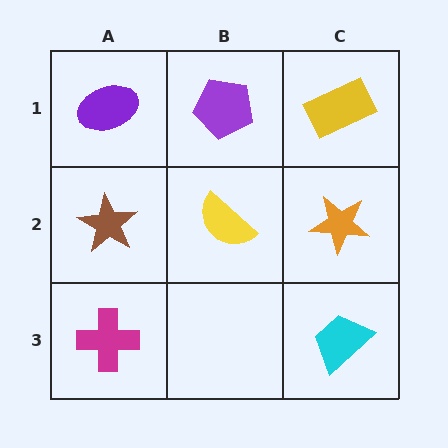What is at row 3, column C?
A cyan trapezoid.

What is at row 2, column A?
A brown star.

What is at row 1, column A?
A purple ellipse.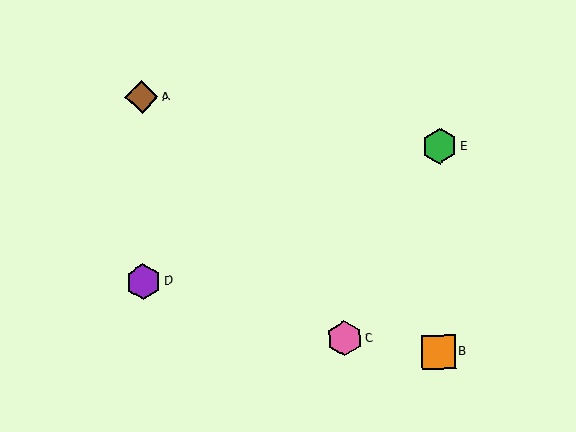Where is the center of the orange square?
The center of the orange square is at (439, 352).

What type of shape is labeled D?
Shape D is a purple hexagon.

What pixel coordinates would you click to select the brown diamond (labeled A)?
Click at (142, 97) to select the brown diamond A.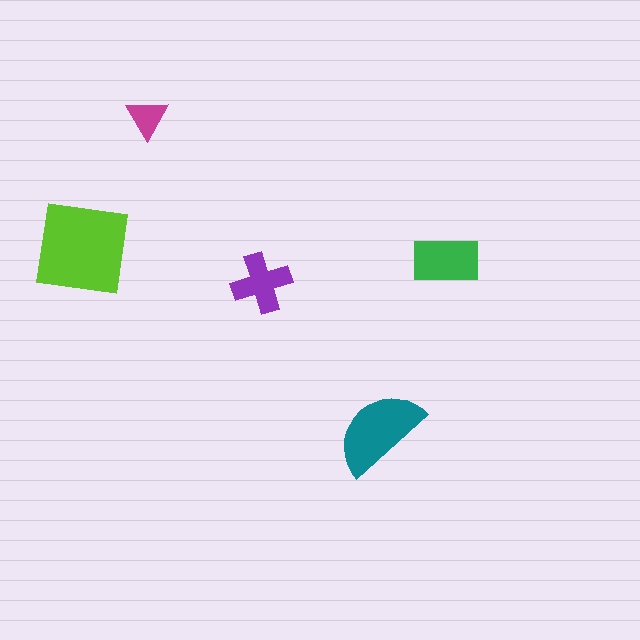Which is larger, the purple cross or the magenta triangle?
The purple cross.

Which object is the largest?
The lime square.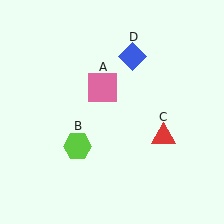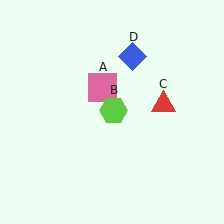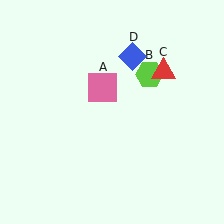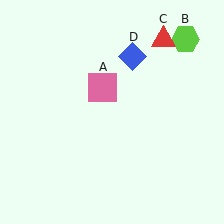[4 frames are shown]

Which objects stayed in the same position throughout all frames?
Pink square (object A) and blue diamond (object D) remained stationary.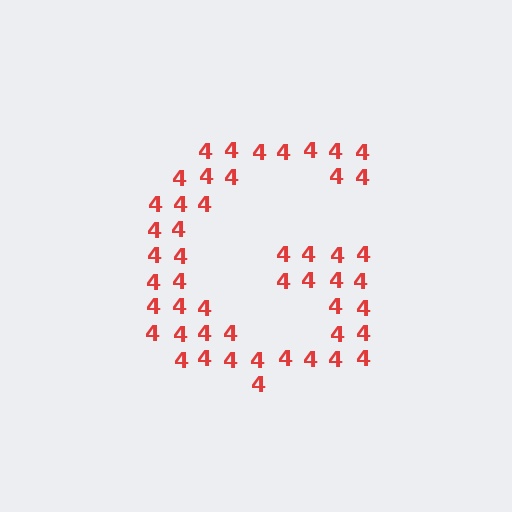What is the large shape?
The large shape is the letter G.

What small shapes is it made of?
It is made of small digit 4's.